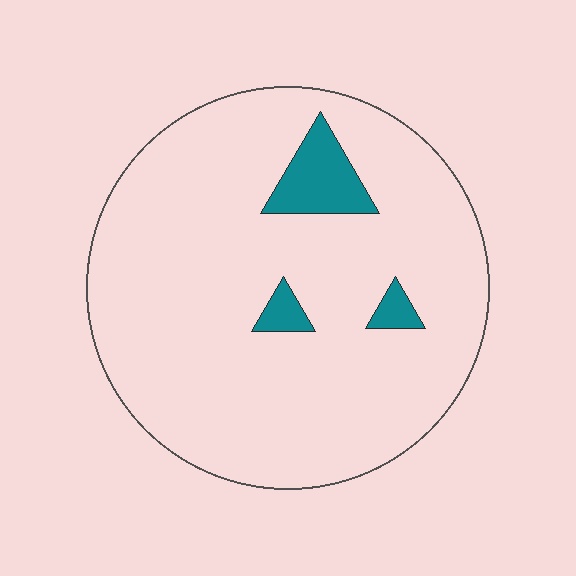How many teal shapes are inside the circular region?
3.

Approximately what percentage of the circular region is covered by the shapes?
Approximately 10%.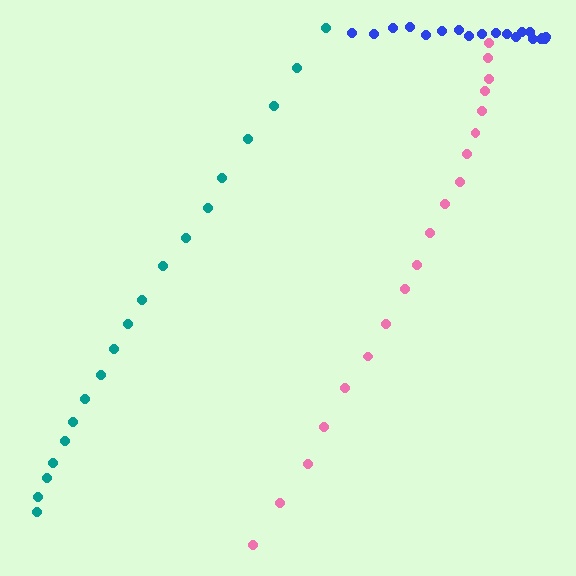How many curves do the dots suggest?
There are 3 distinct paths.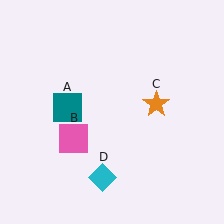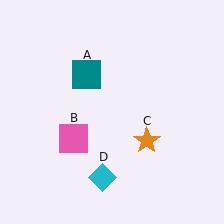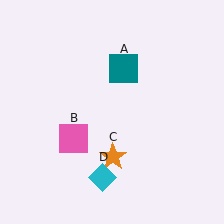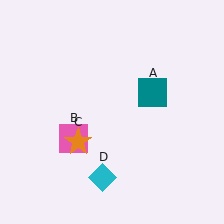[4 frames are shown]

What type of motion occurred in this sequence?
The teal square (object A), orange star (object C) rotated clockwise around the center of the scene.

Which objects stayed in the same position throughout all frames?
Pink square (object B) and cyan diamond (object D) remained stationary.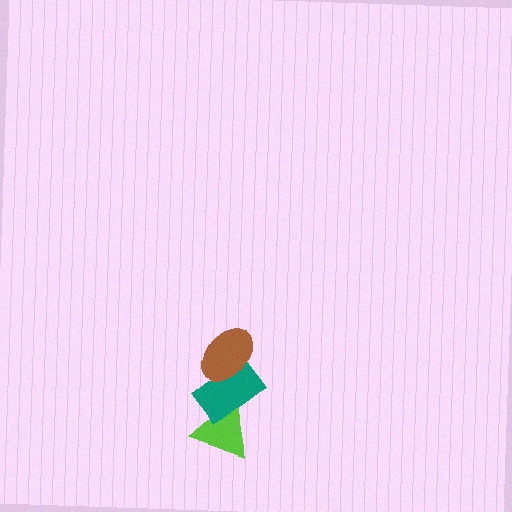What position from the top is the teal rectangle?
The teal rectangle is 2nd from the top.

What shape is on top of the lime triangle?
The teal rectangle is on top of the lime triangle.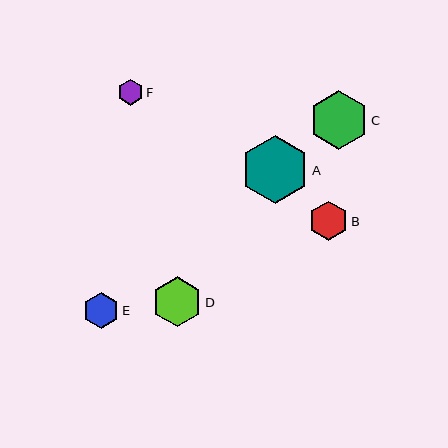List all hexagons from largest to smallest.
From largest to smallest: A, C, D, B, E, F.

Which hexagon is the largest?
Hexagon A is the largest with a size of approximately 68 pixels.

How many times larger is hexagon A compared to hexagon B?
Hexagon A is approximately 1.8 times the size of hexagon B.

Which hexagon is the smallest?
Hexagon F is the smallest with a size of approximately 25 pixels.